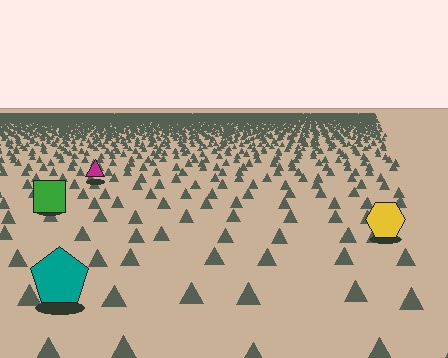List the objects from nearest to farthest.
From nearest to farthest: the teal pentagon, the yellow hexagon, the green square, the magenta triangle.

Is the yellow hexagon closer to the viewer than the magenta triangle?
Yes. The yellow hexagon is closer — you can tell from the texture gradient: the ground texture is coarser near it.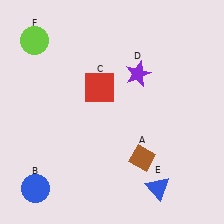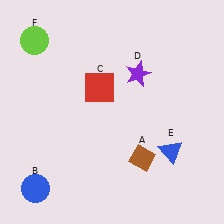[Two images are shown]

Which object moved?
The blue triangle (E) moved up.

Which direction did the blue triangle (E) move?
The blue triangle (E) moved up.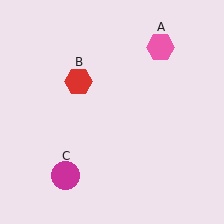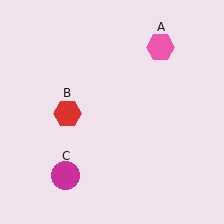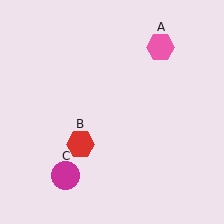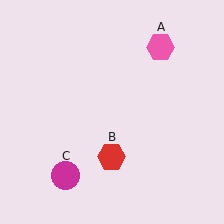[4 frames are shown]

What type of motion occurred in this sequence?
The red hexagon (object B) rotated counterclockwise around the center of the scene.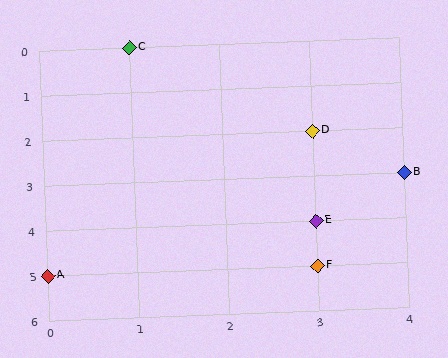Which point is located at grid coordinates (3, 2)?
Point D is at (3, 2).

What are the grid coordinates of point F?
Point F is at grid coordinates (3, 5).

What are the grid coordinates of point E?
Point E is at grid coordinates (3, 4).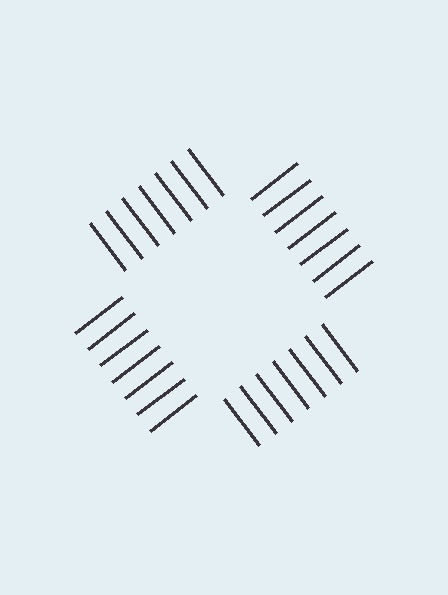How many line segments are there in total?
28 — 7 along each of the 4 edges.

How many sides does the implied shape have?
4 sides — the line-ends trace a square.